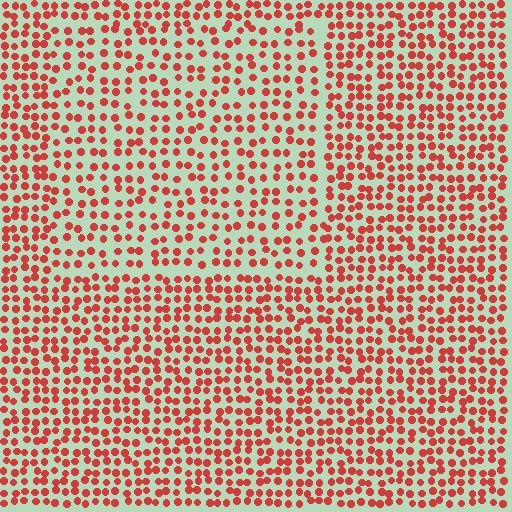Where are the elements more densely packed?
The elements are more densely packed outside the rectangle boundary.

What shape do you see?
I see a rectangle.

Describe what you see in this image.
The image contains small red elements arranged at two different densities. A rectangle-shaped region is visible where the elements are less densely packed than the surrounding area.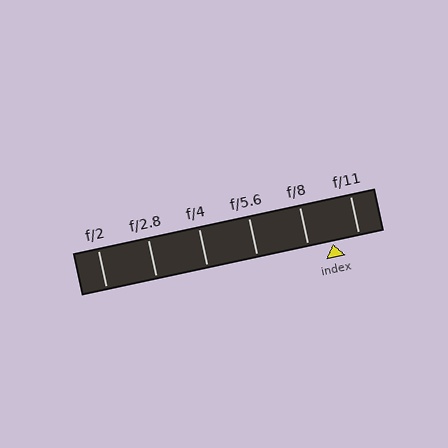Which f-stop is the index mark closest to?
The index mark is closest to f/8.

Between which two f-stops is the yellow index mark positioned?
The index mark is between f/8 and f/11.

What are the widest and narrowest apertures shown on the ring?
The widest aperture shown is f/2 and the narrowest is f/11.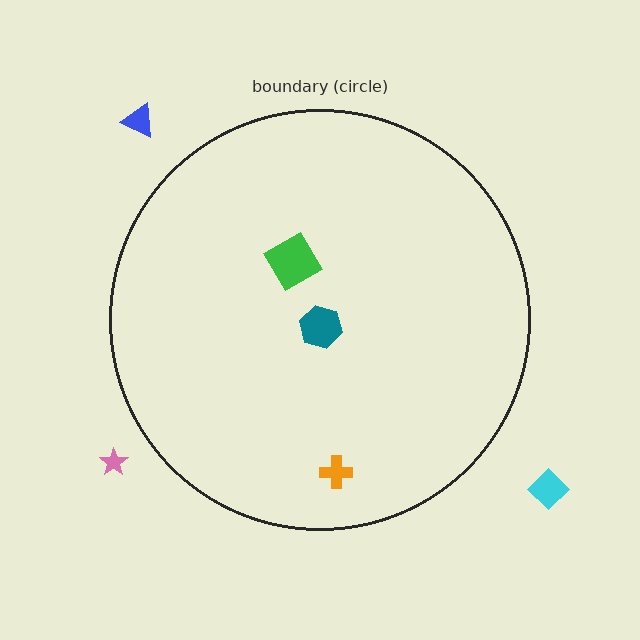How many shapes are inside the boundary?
3 inside, 3 outside.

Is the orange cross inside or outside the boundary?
Inside.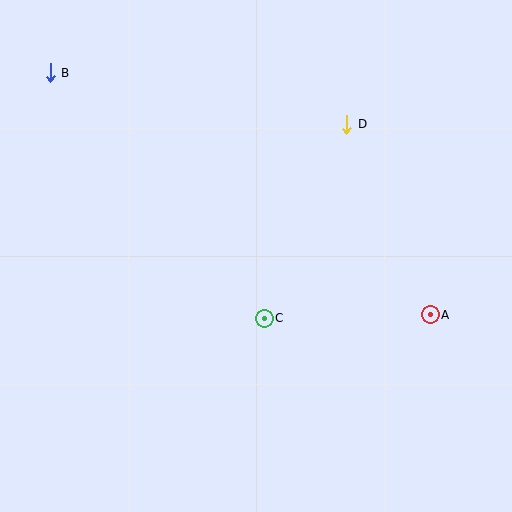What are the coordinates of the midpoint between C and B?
The midpoint between C and B is at (157, 196).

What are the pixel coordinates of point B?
Point B is at (50, 73).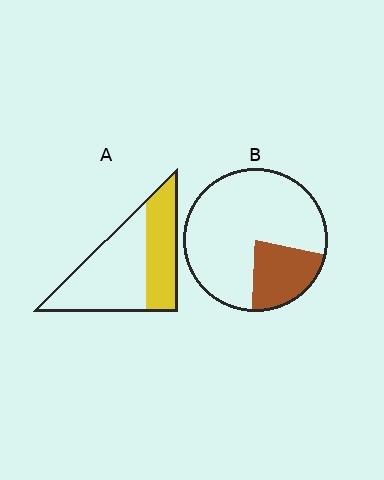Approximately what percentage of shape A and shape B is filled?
A is approximately 40% and B is approximately 25%.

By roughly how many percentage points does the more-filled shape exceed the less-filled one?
By roughly 15 percentage points (A over B).